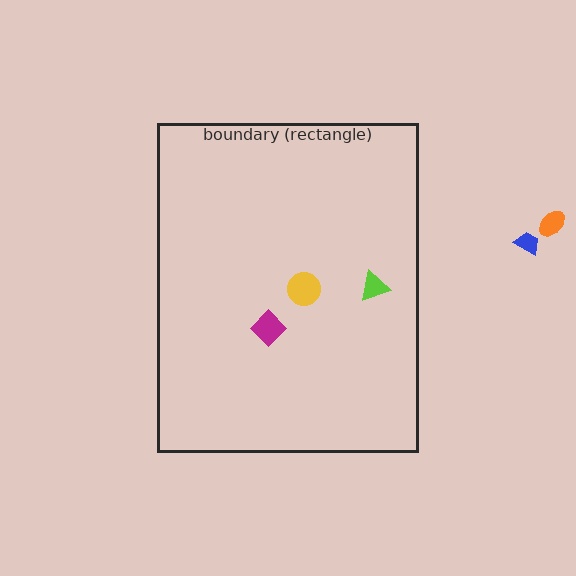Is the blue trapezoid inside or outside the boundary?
Outside.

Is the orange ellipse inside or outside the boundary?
Outside.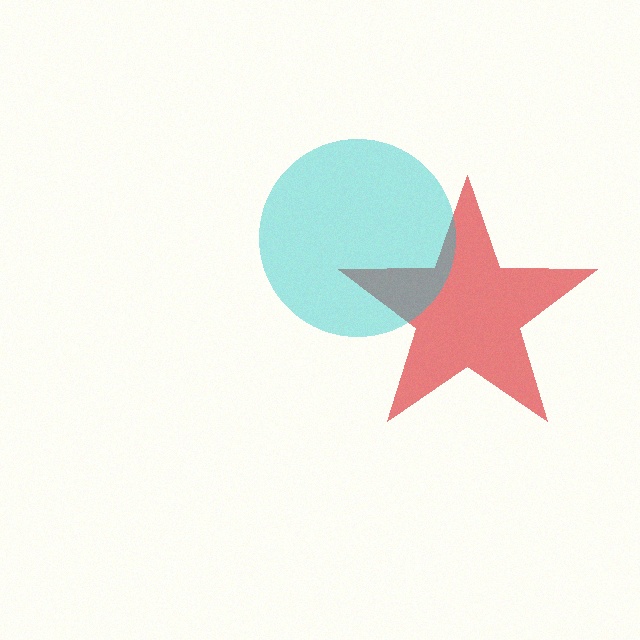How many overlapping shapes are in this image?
There are 2 overlapping shapes in the image.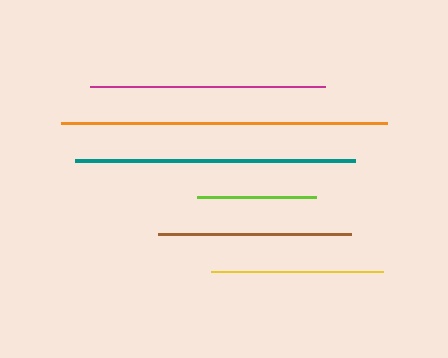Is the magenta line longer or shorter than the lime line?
The magenta line is longer than the lime line.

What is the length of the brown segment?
The brown segment is approximately 193 pixels long.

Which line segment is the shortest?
The lime line is the shortest at approximately 120 pixels.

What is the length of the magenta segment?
The magenta segment is approximately 235 pixels long.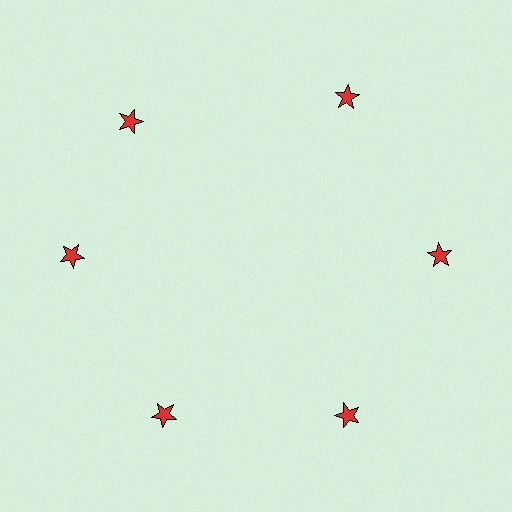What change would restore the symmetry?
The symmetry would be restored by rotating it back into even spacing with its neighbors so that all 6 stars sit at equal angles and equal distance from the center.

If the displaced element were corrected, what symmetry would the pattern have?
It would have 6-fold rotational symmetry — the pattern would map onto itself every 60 degrees.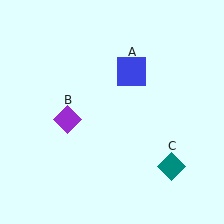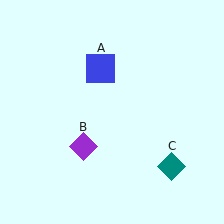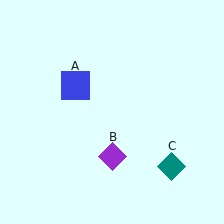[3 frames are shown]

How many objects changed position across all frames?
2 objects changed position: blue square (object A), purple diamond (object B).